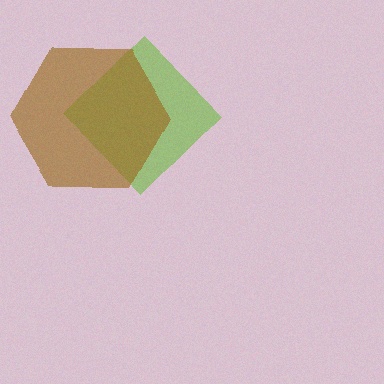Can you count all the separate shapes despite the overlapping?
Yes, there are 2 separate shapes.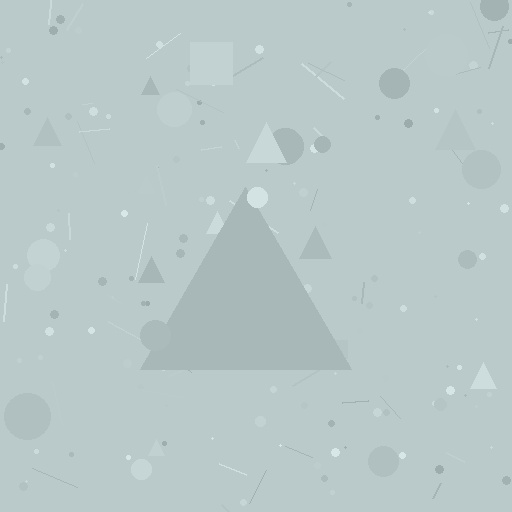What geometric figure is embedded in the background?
A triangle is embedded in the background.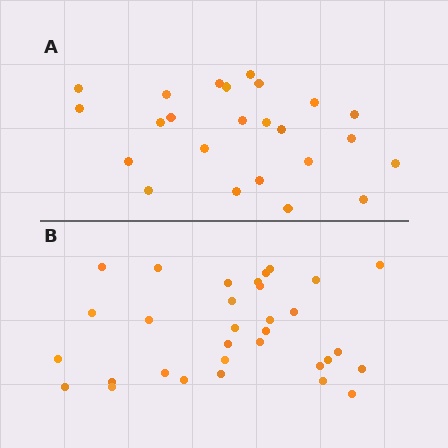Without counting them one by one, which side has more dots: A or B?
Region B (the bottom region) has more dots.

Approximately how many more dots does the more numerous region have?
Region B has roughly 8 or so more dots than region A.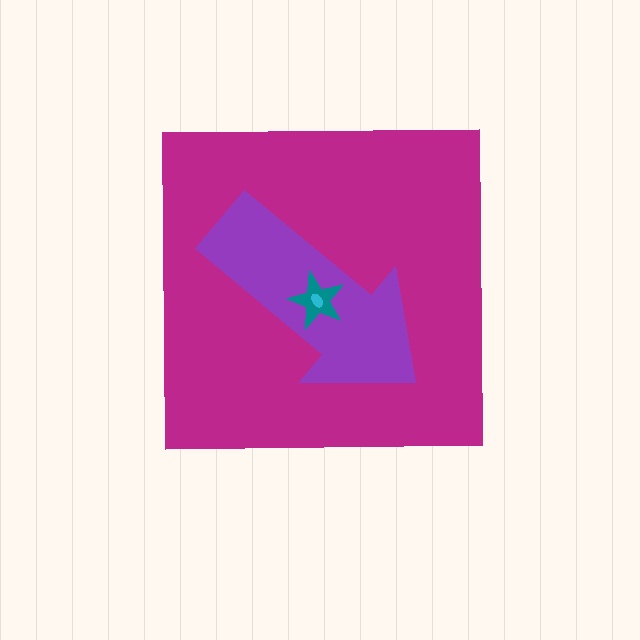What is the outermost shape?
The magenta square.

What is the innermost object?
The cyan ellipse.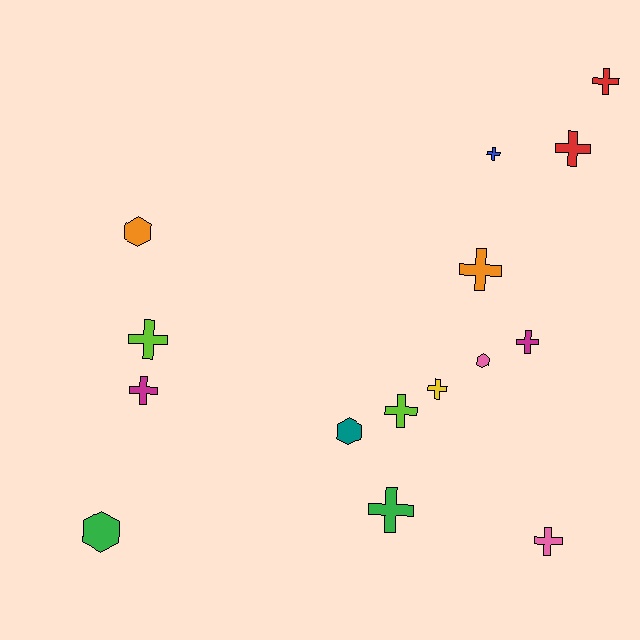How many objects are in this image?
There are 15 objects.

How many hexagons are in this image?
There are 4 hexagons.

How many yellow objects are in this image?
There is 1 yellow object.